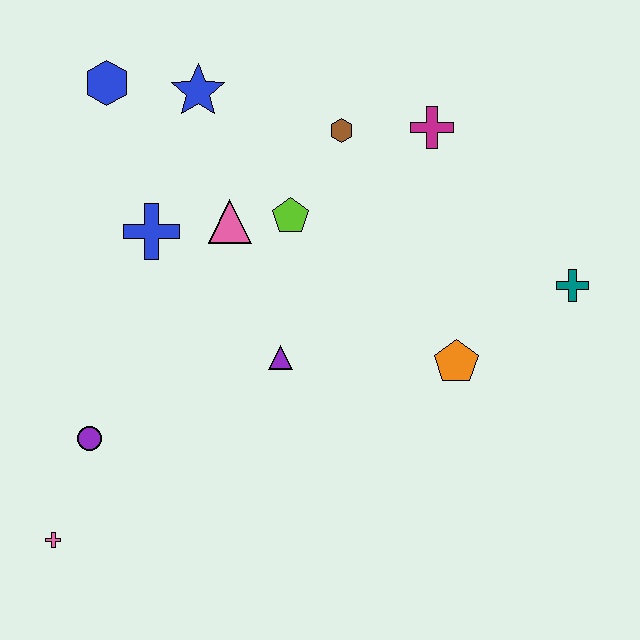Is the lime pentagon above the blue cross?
Yes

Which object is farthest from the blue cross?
The teal cross is farthest from the blue cross.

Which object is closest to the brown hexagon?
The magenta cross is closest to the brown hexagon.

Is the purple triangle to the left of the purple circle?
No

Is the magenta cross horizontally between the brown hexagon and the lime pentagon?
No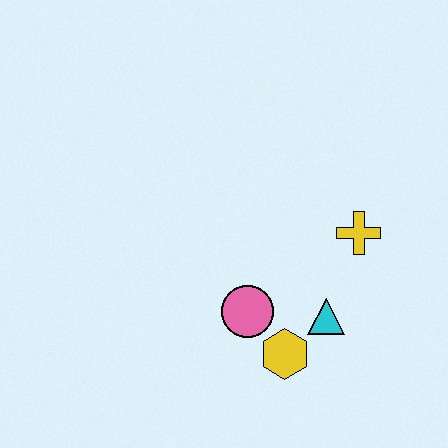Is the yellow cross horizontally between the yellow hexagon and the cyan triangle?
No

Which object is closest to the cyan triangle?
The yellow hexagon is closest to the cyan triangle.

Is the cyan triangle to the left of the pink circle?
No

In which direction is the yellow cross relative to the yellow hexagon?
The yellow cross is above the yellow hexagon.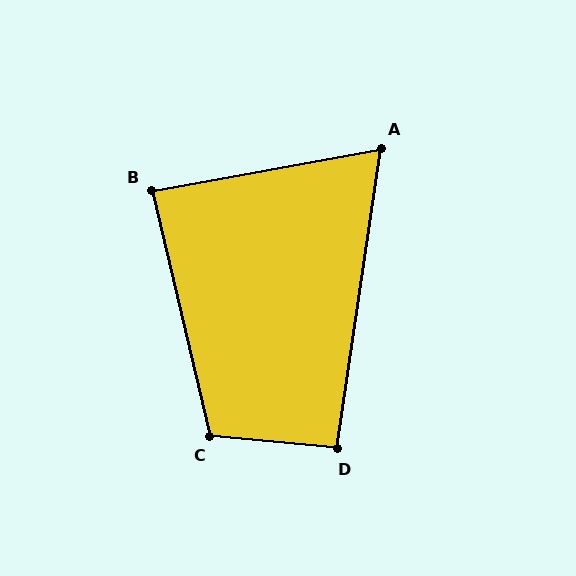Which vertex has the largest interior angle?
C, at approximately 109 degrees.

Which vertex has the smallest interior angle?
A, at approximately 71 degrees.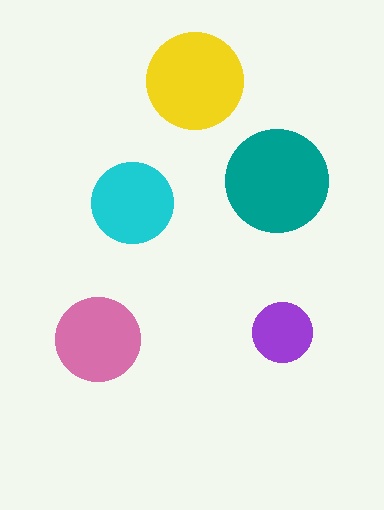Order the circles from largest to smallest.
the teal one, the yellow one, the pink one, the cyan one, the purple one.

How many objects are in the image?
There are 5 objects in the image.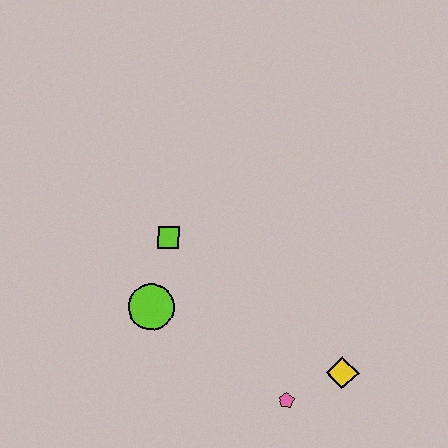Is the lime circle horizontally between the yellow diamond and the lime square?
No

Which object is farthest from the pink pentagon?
The lime square is farthest from the pink pentagon.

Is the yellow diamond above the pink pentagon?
Yes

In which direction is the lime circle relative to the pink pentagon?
The lime circle is to the left of the pink pentagon.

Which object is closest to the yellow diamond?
The pink pentagon is closest to the yellow diamond.